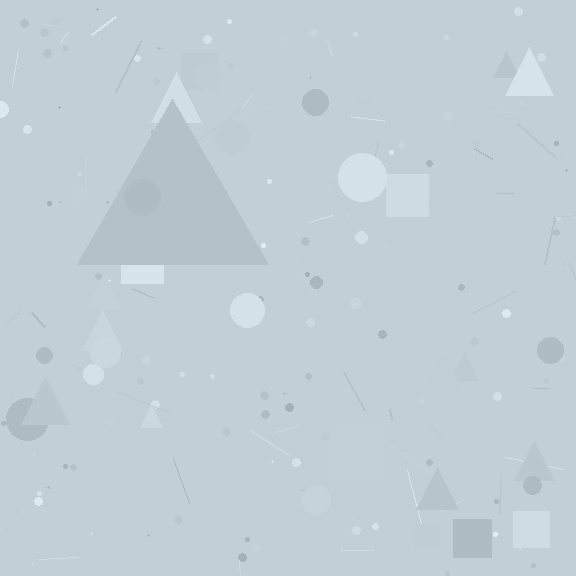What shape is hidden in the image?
A triangle is hidden in the image.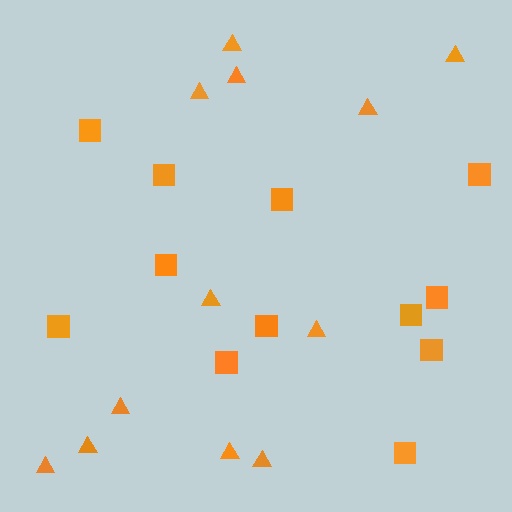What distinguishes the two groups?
There are 2 groups: one group of triangles (12) and one group of squares (12).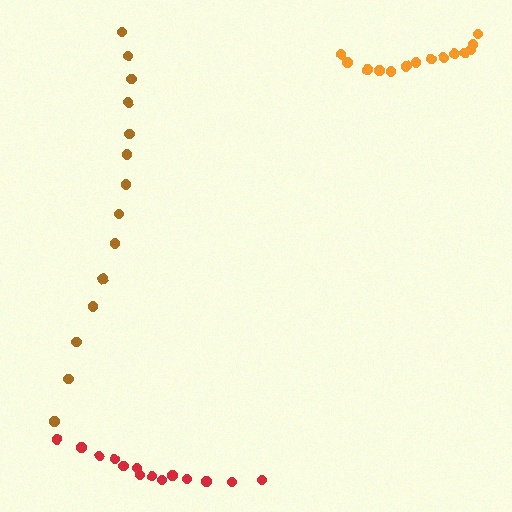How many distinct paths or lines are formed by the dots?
There are 3 distinct paths.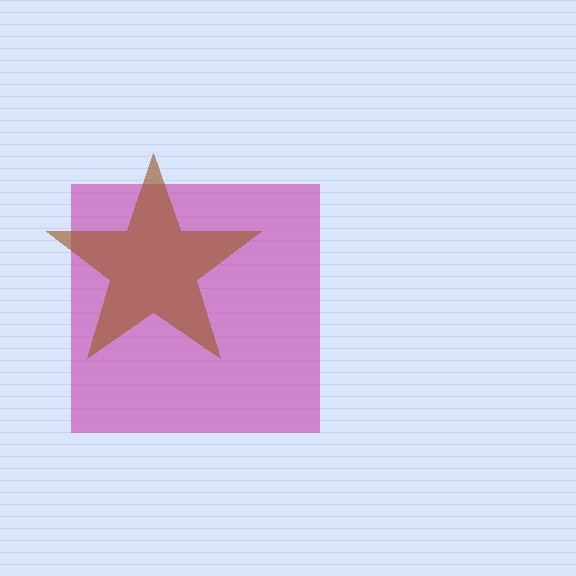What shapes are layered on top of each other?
The layered shapes are: a magenta square, a brown star.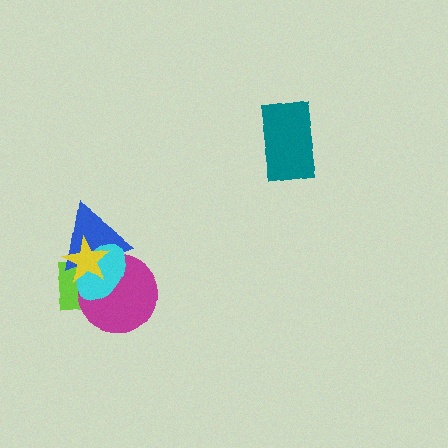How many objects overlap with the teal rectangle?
0 objects overlap with the teal rectangle.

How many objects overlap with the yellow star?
4 objects overlap with the yellow star.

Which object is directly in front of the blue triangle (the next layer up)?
The magenta circle is directly in front of the blue triangle.